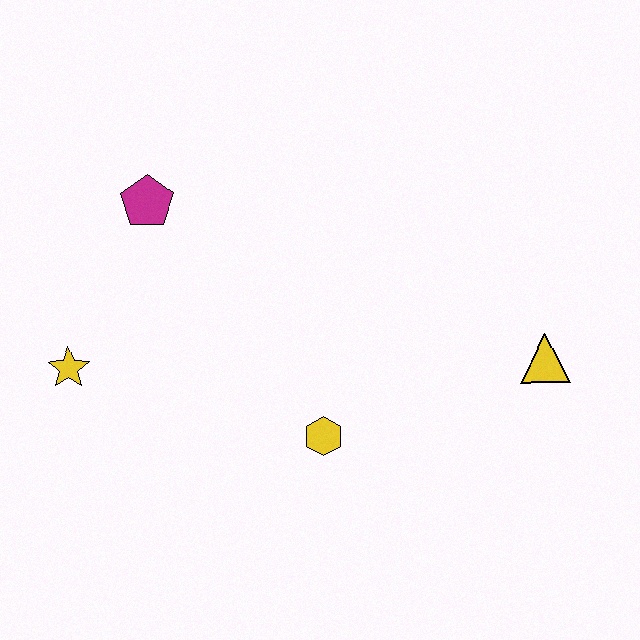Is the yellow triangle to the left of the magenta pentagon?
No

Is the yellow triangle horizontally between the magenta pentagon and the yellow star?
No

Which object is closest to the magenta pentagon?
The yellow star is closest to the magenta pentagon.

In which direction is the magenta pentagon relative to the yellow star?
The magenta pentagon is above the yellow star.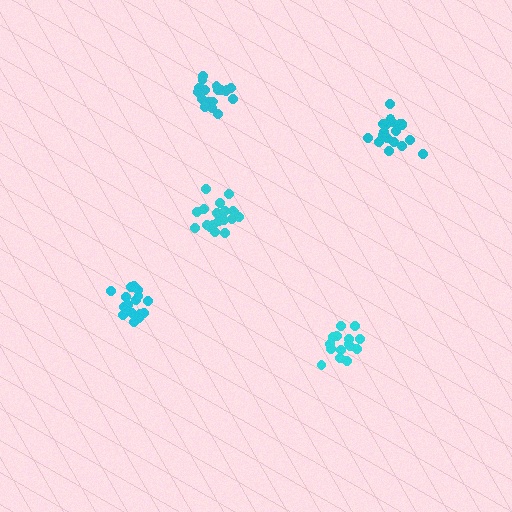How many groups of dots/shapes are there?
There are 5 groups.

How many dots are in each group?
Group 1: 15 dots, Group 2: 17 dots, Group 3: 20 dots, Group 4: 20 dots, Group 5: 19 dots (91 total).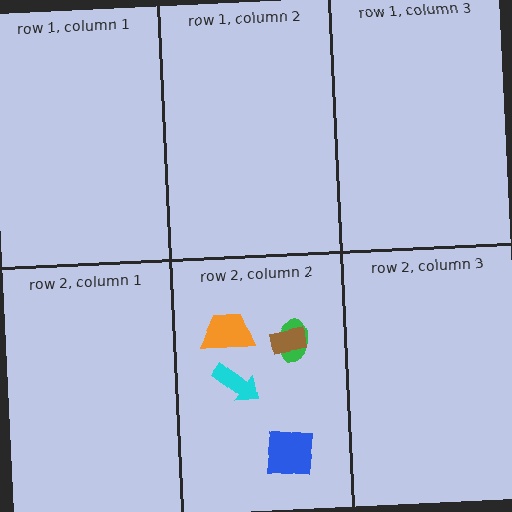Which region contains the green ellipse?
The row 2, column 2 region.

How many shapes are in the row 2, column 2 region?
5.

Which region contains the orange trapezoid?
The row 2, column 2 region.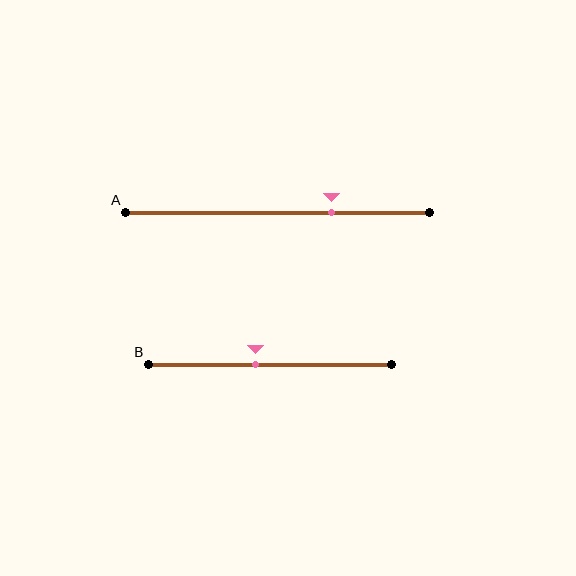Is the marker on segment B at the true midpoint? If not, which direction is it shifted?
No, the marker on segment B is shifted to the left by about 6% of the segment length.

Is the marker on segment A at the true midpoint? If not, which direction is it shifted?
No, the marker on segment A is shifted to the right by about 18% of the segment length.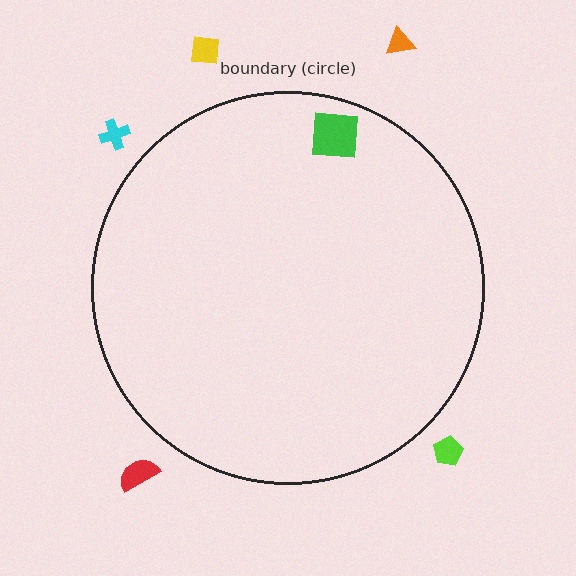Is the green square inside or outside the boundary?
Inside.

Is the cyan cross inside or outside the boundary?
Outside.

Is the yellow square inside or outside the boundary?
Outside.